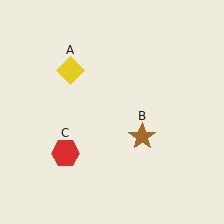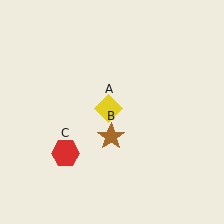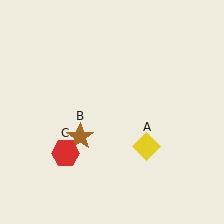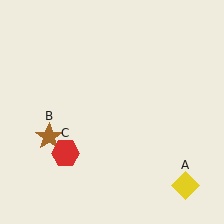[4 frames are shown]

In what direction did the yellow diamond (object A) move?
The yellow diamond (object A) moved down and to the right.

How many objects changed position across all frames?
2 objects changed position: yellow diamond (object A), brown star (object B).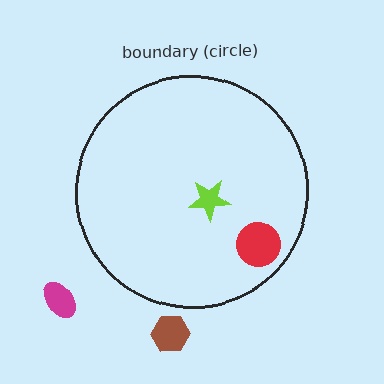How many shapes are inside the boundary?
2 inside, 2 outside.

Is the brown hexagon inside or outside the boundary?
Outside.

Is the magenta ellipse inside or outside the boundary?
Outside.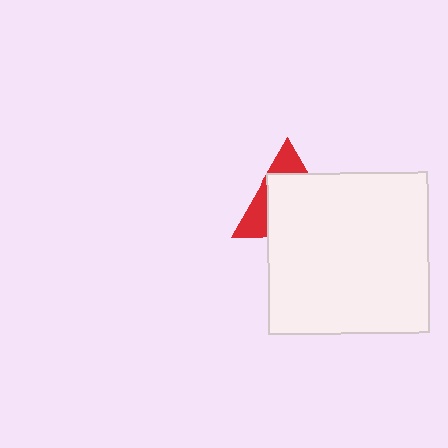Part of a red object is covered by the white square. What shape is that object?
It is a triangle.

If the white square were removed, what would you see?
You would see the complete red triangle.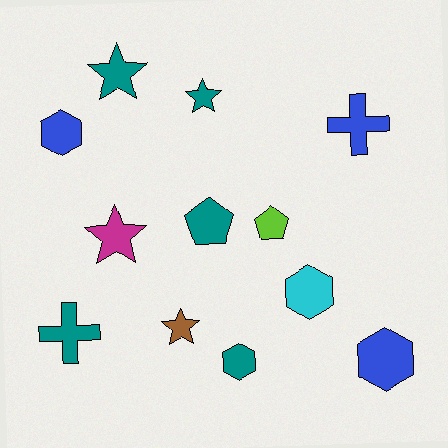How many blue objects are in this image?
There are 3 blue objects.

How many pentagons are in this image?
There are 2 pentagons.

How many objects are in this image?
There are 12 objects.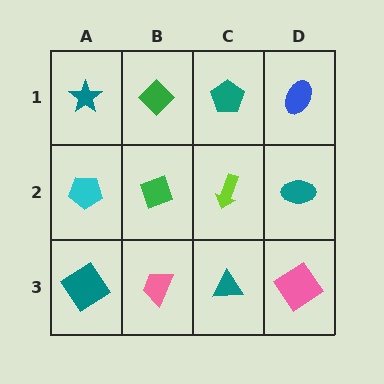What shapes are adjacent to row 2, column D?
A blue ellipse (row 1, column D), a pink diamond (row 3, column D), a lime arrow (row 2, column C).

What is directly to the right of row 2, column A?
A green diamond.